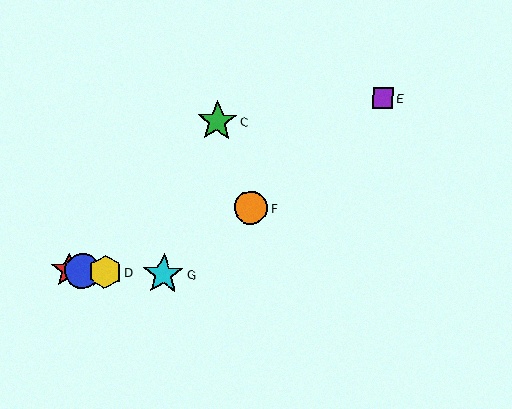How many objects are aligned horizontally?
4 objects (A, B, D, G) are aligned horizontally.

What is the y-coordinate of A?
Object A is at y≈271.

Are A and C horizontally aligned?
No, A is at y≈271 and C is at y≈121.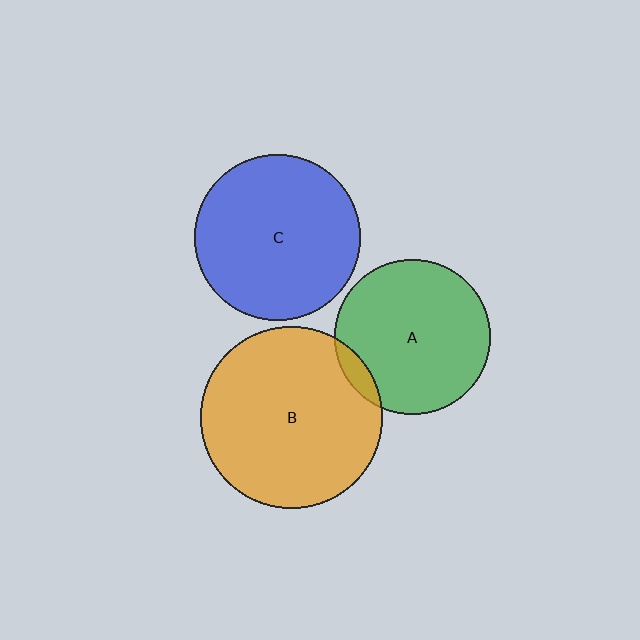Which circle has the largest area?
Circle B (orange).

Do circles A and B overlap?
Yes.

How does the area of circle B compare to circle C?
Approximately 1.2 times.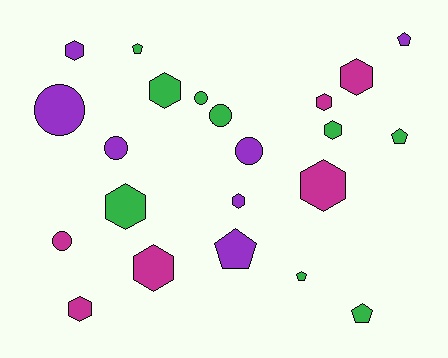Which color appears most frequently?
Green, with 9 objects.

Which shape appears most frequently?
Hexagon, with 10 objects.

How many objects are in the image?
There are 22 objects.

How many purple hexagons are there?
There are 2 purple hexagons.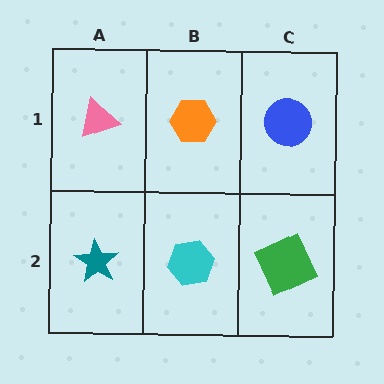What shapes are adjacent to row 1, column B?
A cyan hexagon (row 2, column B), a pink triangle (row 1, column A), a blue circle (row 1, column C).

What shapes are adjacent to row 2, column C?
A blue circle (row 1, column C), a cyan hexagon (row 2, column B).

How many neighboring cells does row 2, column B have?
3.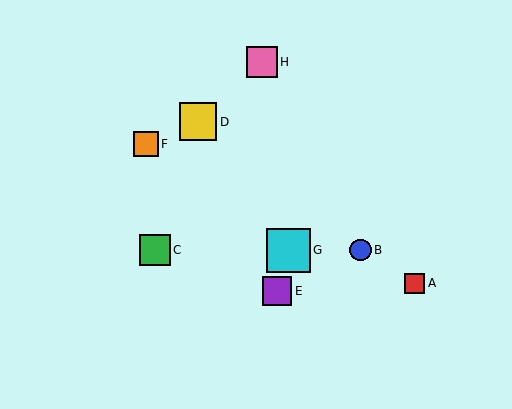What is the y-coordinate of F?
Object F is at y≈144.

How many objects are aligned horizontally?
3 objects (B, C, G) are aligned horizontally.